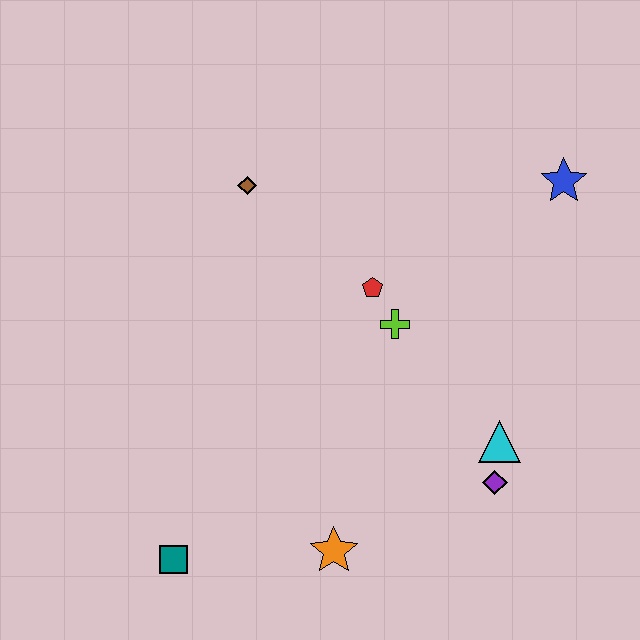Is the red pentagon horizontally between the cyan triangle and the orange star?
Yes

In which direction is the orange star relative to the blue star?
The orange star is below the blue star.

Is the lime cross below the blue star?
Yes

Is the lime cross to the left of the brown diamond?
No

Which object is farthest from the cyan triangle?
The brown diamond is farthest from the cyan triangle.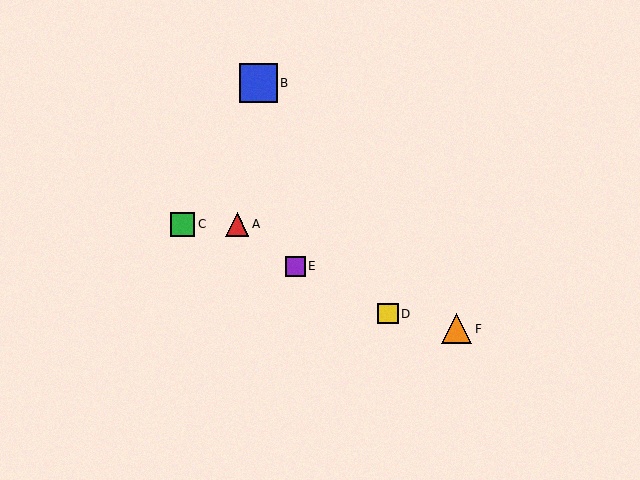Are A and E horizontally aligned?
No, A is at y≈224 and E is at y≈266.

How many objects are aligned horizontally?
2 objects (A, C) are aligned horizontally.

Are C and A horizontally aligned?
Yes, both are at y≈224.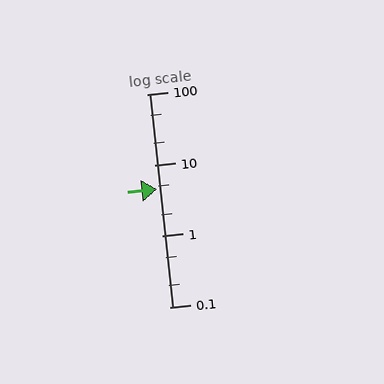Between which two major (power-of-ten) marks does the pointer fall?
The pointer is between 1 and 10.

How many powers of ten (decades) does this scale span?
The scale spans 3 decades, from 0.1 to 100.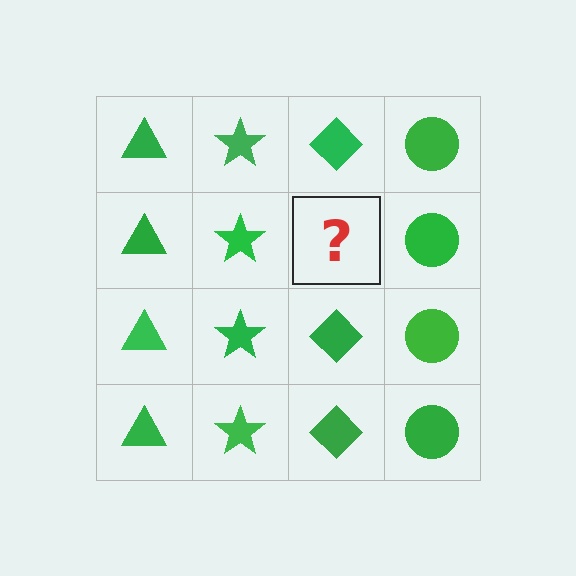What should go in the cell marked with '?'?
The missing cell should contain a green diamond.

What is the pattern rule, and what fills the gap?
The rule is that each column has a consistent shape. The gap should be filled with a green diamond.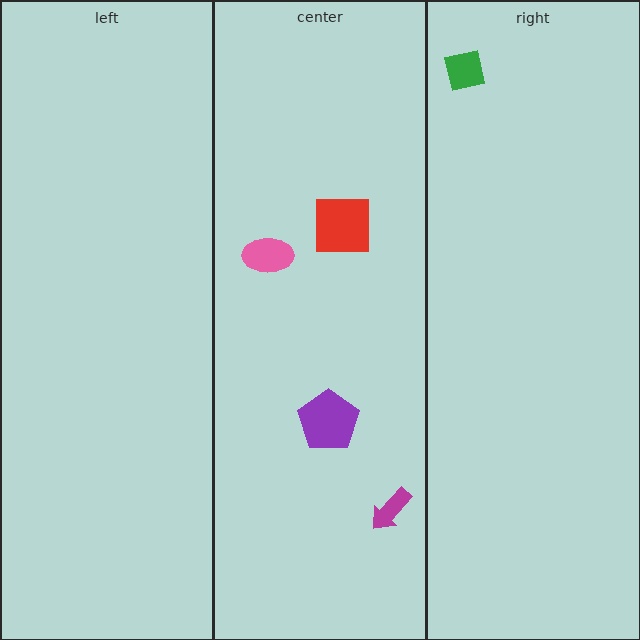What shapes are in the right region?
The green square.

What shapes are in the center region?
The pink ellipse, the red square, the purple pentagon, the magenta arrow.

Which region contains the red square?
The center region.